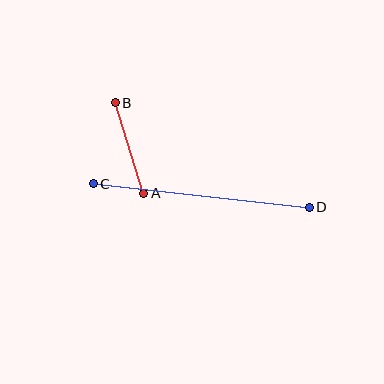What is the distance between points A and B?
The distance is approximately 95 pixels.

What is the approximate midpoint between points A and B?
The midpoint is at approximately (129, 148) pixels.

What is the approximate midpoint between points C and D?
The midpoint is at approximately (201, 196) pixels.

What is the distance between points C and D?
The distance is approximately 217 pixels.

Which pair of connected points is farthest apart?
Points C and D are farthest apart.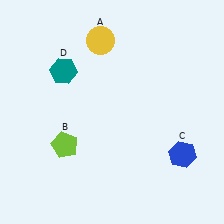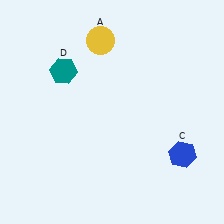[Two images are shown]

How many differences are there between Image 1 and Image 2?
There is 1 difference between the two images.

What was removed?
The lime pentagon (B) was removed in Image 2.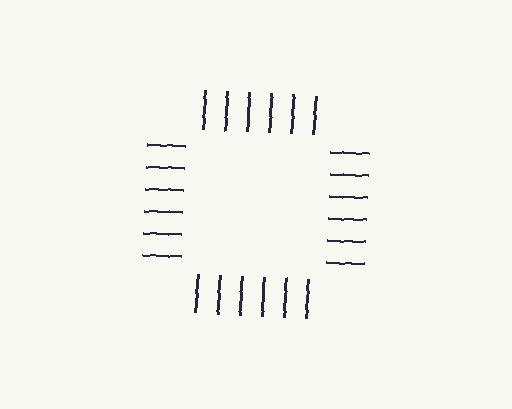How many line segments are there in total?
24 — 6 along each of the 4 edges.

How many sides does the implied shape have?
4 sides — the line-ends trace a square.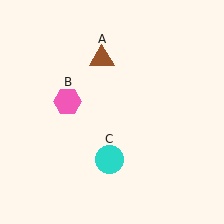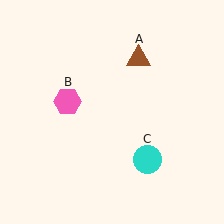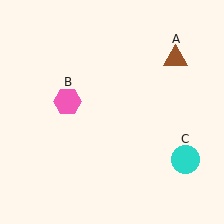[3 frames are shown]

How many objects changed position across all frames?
2 objects changed position: brown triangle (object A), cyan circle (object C).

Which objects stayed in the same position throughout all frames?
Pink hexagon (object B) remained stationary.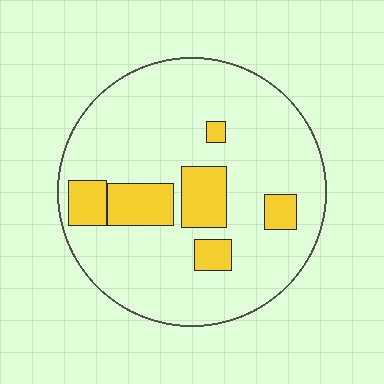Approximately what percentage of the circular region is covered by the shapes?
Approximately 20%.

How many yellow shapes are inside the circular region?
6.